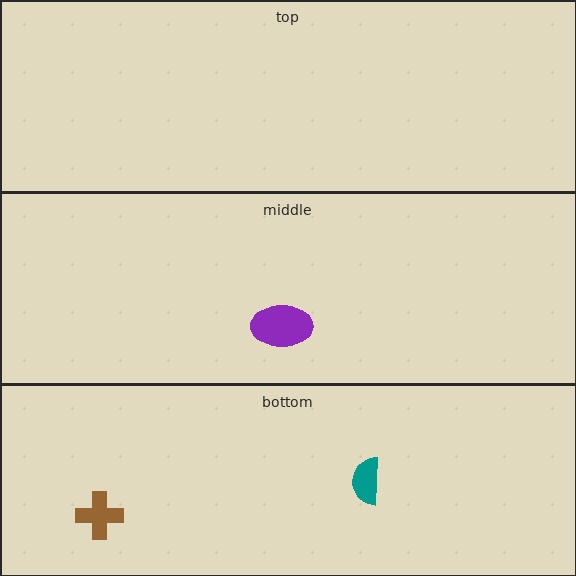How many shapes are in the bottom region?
2.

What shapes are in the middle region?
The purple ellipse.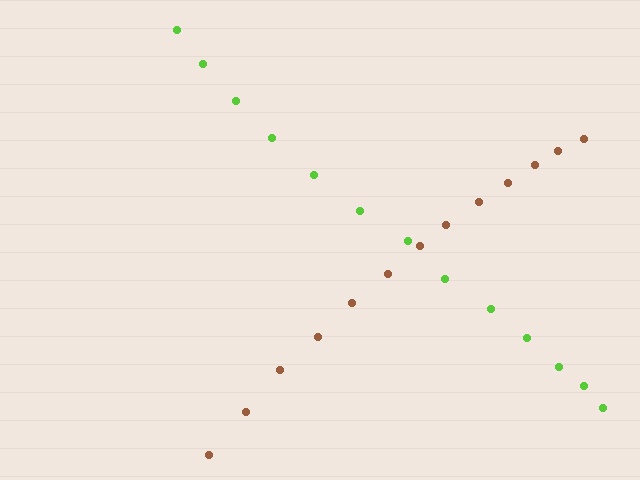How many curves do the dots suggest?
There are 2 distinct paths.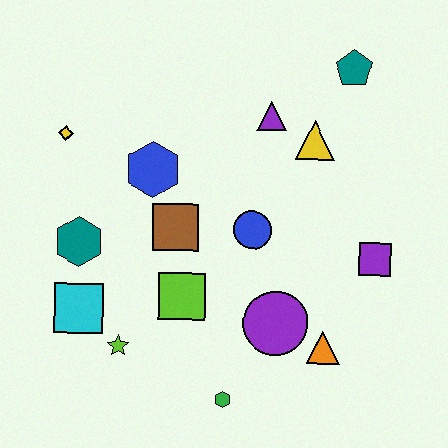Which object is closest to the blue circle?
The brown square is closest to the blue circle.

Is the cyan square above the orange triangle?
Yes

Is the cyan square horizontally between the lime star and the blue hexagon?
No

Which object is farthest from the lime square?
The teal pentagon is farthest from the lime square.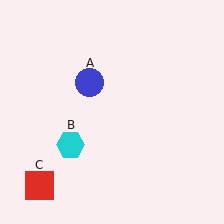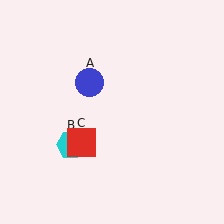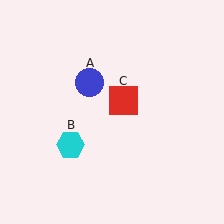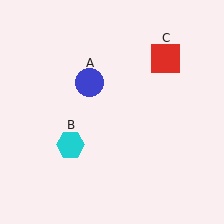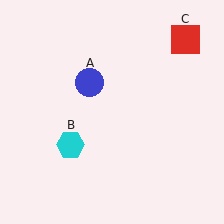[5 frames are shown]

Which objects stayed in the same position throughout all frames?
Blue circle (object A) and cyan hexagon (object B) remained stationary.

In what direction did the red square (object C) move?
The red square (object C) moved up and to the right.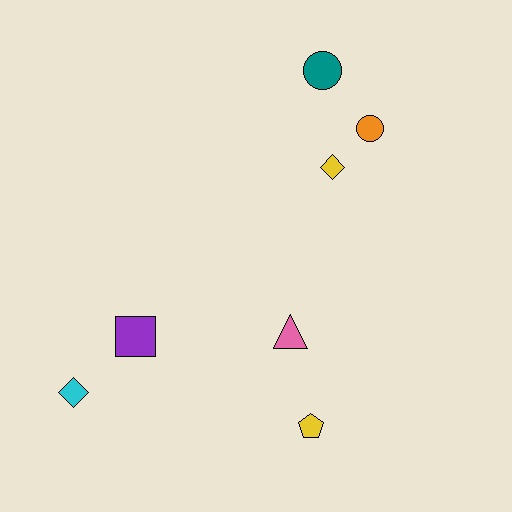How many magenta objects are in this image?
There are no magenta objects.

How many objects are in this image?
There are 7 objects.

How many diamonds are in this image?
There are 2 diamonds.